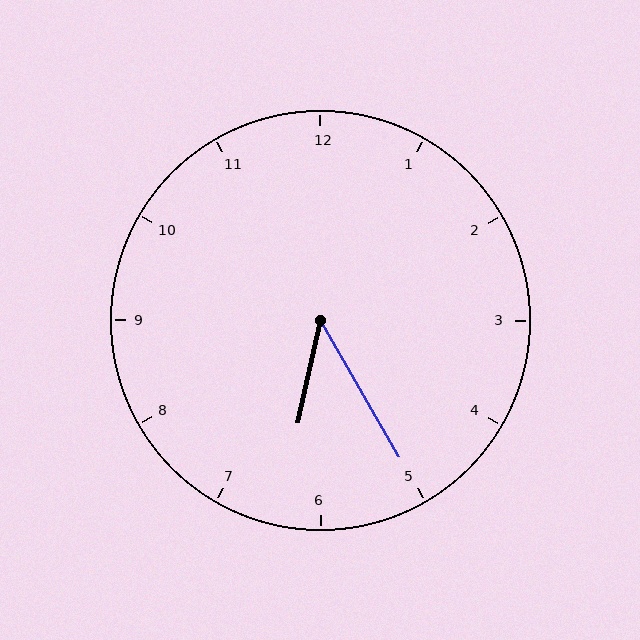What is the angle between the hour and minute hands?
Approximately 42 degrees.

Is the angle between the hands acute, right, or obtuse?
It is acute.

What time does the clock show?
6:25.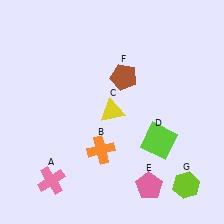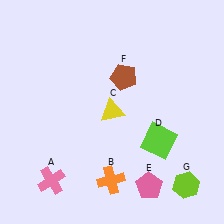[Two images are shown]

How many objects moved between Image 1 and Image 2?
1 object moved between the two images.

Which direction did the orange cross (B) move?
The orange cross (B) moved down.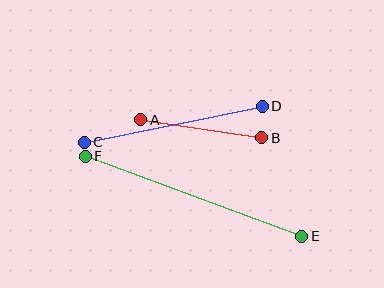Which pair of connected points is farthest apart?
Points E and F are farthest apart.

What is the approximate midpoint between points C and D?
The midpoint is at approximately (173, 124) pixels.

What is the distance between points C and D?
The distance is approximately 181 pixels.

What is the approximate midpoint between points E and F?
The midpoint is at approximately (194, 196) pixels.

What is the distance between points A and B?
The distance is approximately 122 pixels.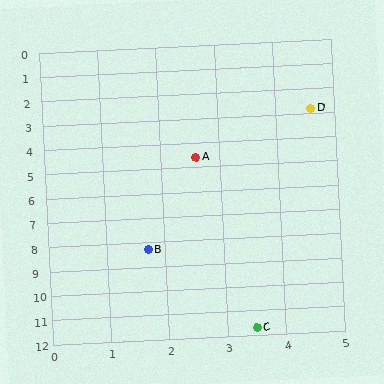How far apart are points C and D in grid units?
Points C and D are about 9.0 grid units apart.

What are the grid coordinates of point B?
Point B is at approximately (1.7, 8.3).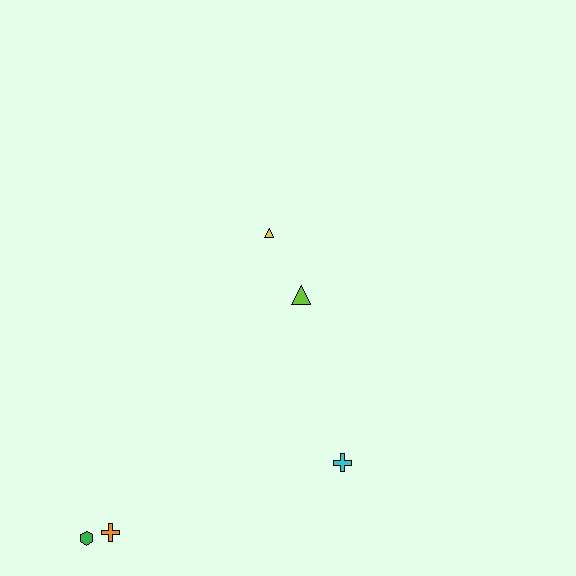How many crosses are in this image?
There are 2 crosses.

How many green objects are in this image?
There is 1 green object.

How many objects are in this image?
There are 5 objects.